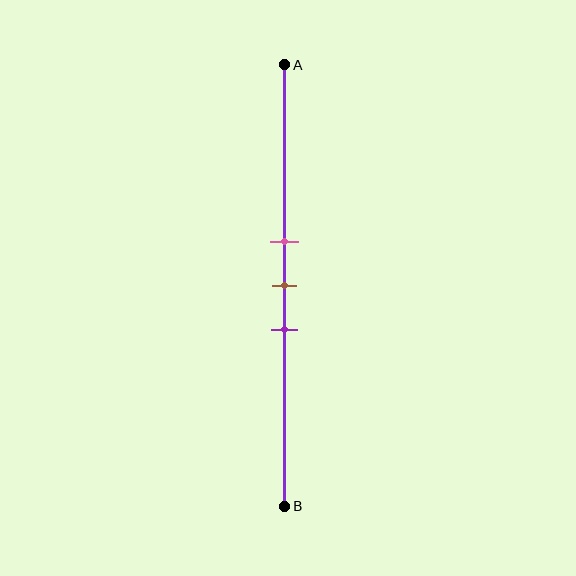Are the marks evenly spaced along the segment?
Yes, the marks are approximately evenly spaced.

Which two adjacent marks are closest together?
The pink and brown marks are the closest adjacent pair.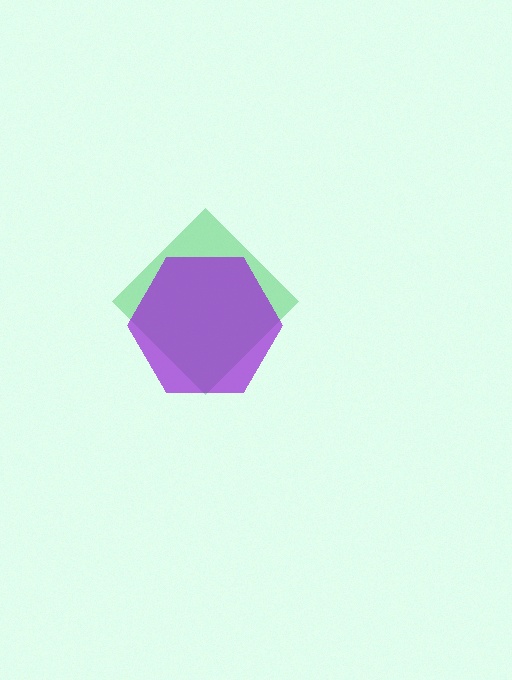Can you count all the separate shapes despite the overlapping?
Yes, there are 2 separate shapes.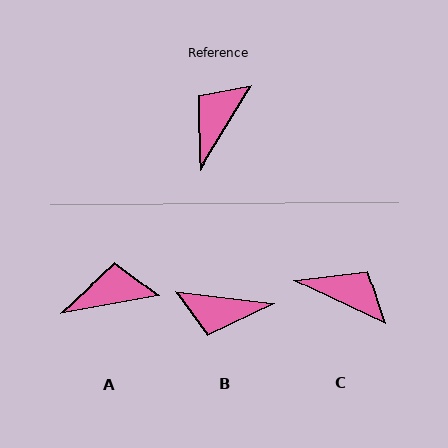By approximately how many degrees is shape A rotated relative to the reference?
Approximately 48 degrees clockwise.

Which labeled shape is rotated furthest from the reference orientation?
B, about 115 degrees away.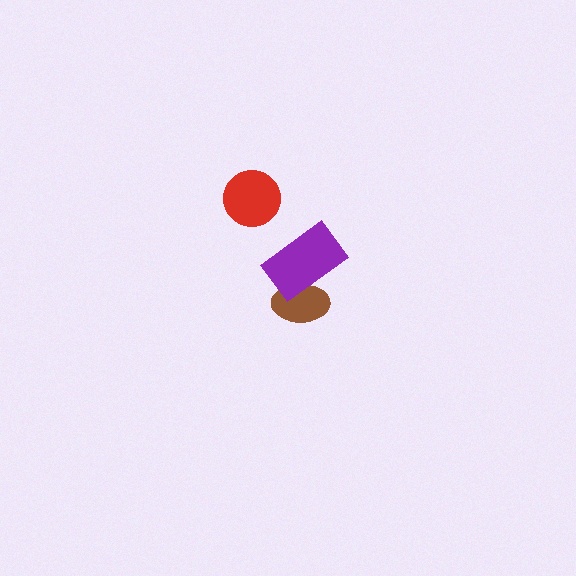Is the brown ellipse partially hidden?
Yes, it is partially covered by another shape.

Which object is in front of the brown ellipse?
The purple rectangle is in front of the brown ellipse.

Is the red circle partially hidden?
No, no other shape covers it.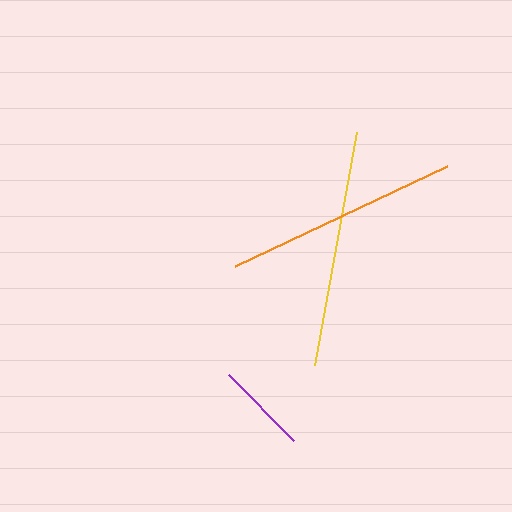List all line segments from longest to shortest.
From longest to shortest: yellow, orange, purple.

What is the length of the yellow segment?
The yellow segment is approximately 237 pixels long.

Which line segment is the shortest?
The purple line is the shortest at approximately 92 pixels.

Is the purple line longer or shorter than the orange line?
The orange line is longer than the purple line.